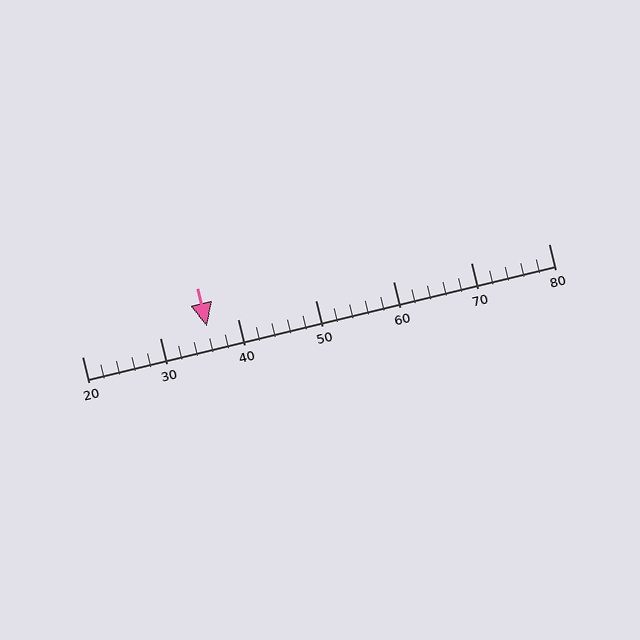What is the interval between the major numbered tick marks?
The major tick marks are spaced 10 units apart.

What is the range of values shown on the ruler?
The ruler shows values from 20 to 80.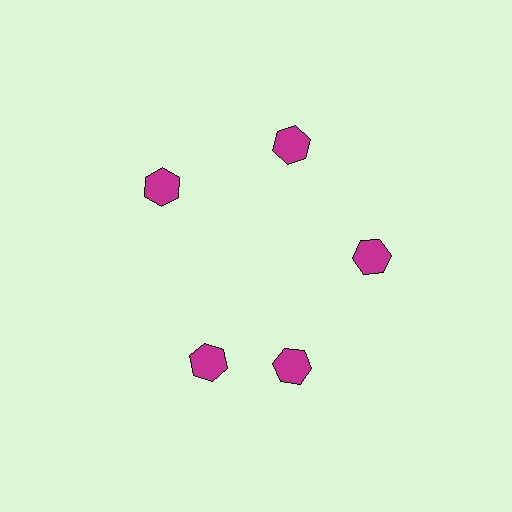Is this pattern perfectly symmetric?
No. The 5 magenta hexagons are arranged in a ring, but one element near the 8 o'clock position is rotated out of alignment along the ring, breaking the 5-fold rotational symmetry.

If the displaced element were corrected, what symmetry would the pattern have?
It would have 5-fold rotational symmetry — the pattern would map onto itself every 72 degrees.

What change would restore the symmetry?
The symmetry would be restored by rotating it back into even spacing with its neighbors so that all 5 hexagons sit at equal angles and equal distance from the center.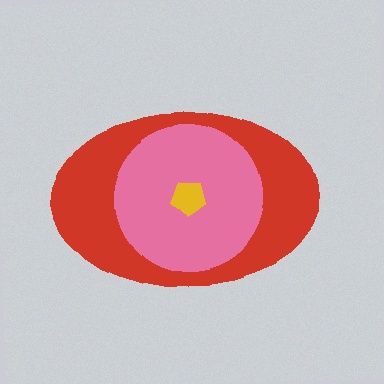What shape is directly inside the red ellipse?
The pink circle.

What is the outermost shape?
The red ellipse.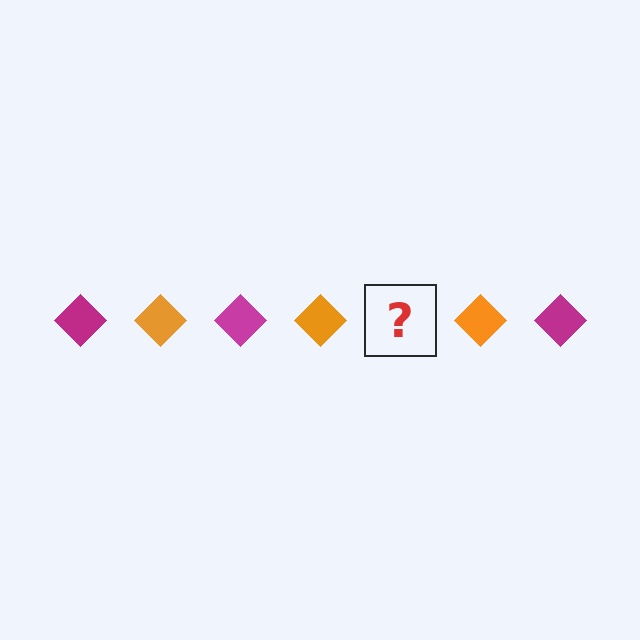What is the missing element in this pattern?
The missing element is a magenta diamond.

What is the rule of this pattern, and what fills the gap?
The rule is that the pattern cycles through magenta, orange diamonds. The gap should be filled with a magenta diamond.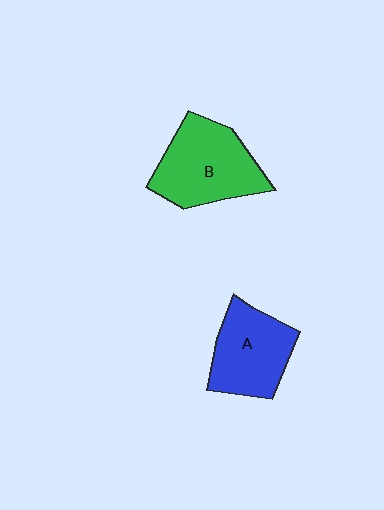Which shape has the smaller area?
Shape A (blue).